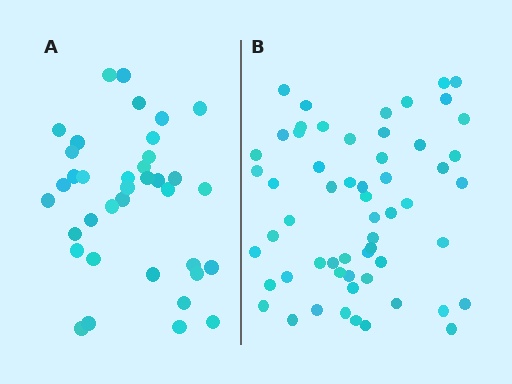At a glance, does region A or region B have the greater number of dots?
Region B (the right region) has more dots.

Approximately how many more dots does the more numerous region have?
Region B has approximately 20 more dots than region A.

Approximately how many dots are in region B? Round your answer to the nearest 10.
About 60 dots. (The exact count is 58, which rounds to 60.)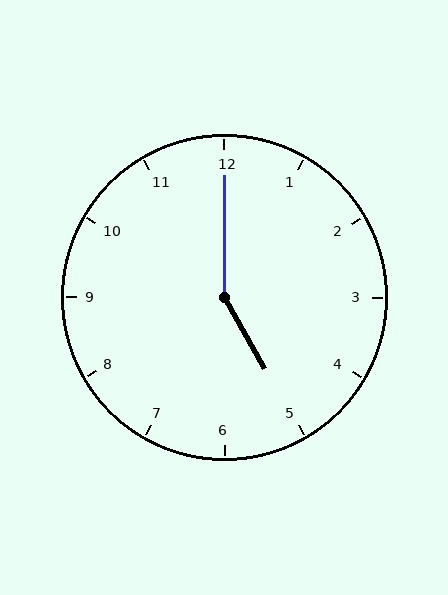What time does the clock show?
5:00.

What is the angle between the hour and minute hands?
Approximately 150 degrees.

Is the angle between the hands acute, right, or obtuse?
It is obtuse.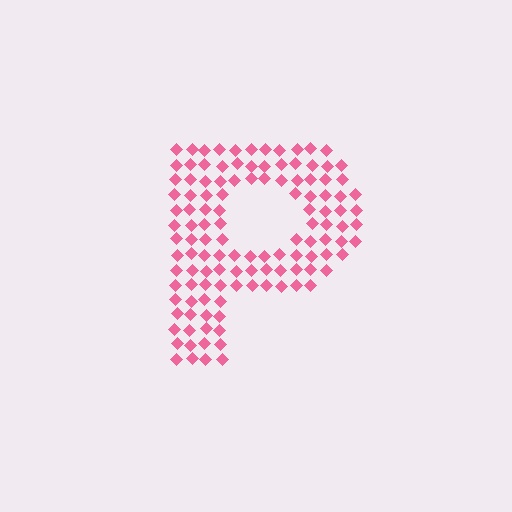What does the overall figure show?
The overall figure shows the letter P.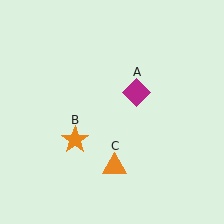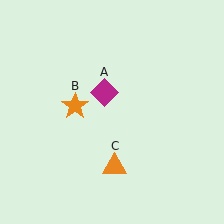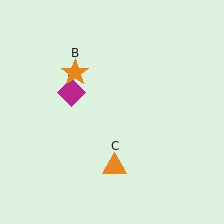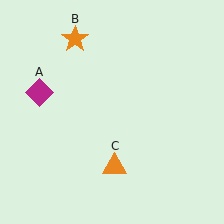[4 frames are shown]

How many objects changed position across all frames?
2 objects changed position: magenta diamond (object A), orange star (object B).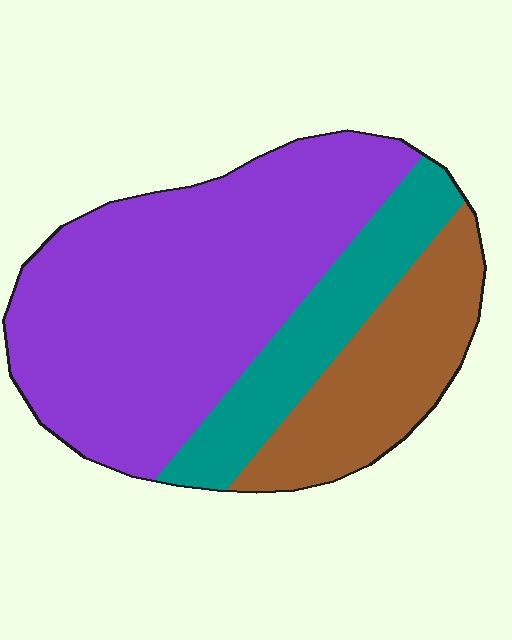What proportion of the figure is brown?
Brown covers roughly 20% of the figure.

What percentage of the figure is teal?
Teal takes up between a sixth and a third of the figure.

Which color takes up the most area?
Purple, at roughly 60%.